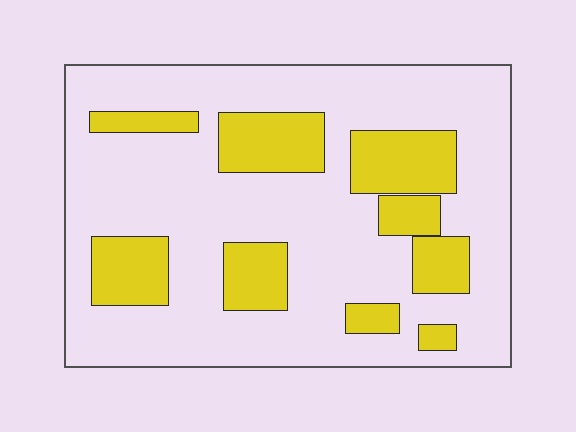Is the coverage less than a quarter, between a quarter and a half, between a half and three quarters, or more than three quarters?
Between a quarter and a half.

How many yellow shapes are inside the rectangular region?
9.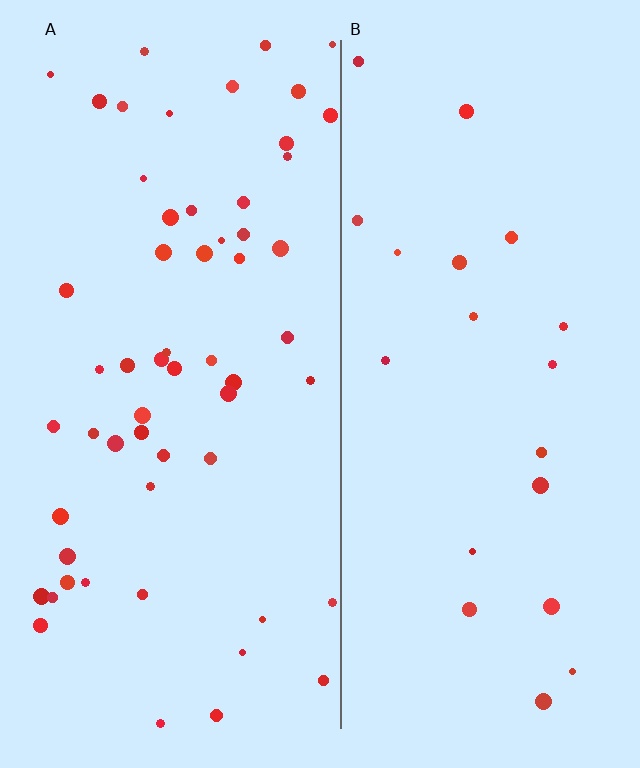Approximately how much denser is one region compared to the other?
Approximately 2.8× — region A over region B.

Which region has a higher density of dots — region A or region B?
A (the left).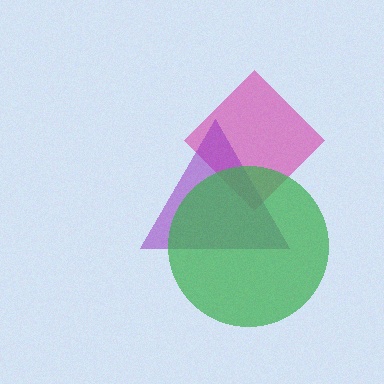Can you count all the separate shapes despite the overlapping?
Yes, there are 3 separate shapes.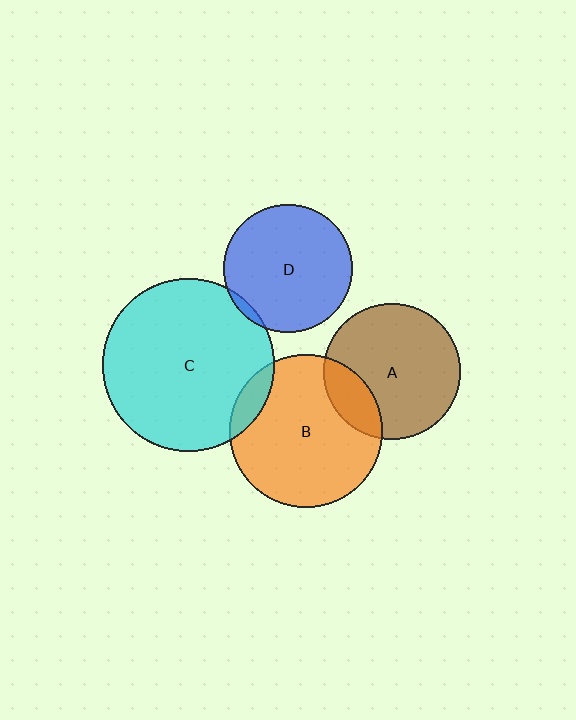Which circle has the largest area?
Circle C (cyan).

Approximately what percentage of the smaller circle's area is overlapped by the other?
Approximately 5%.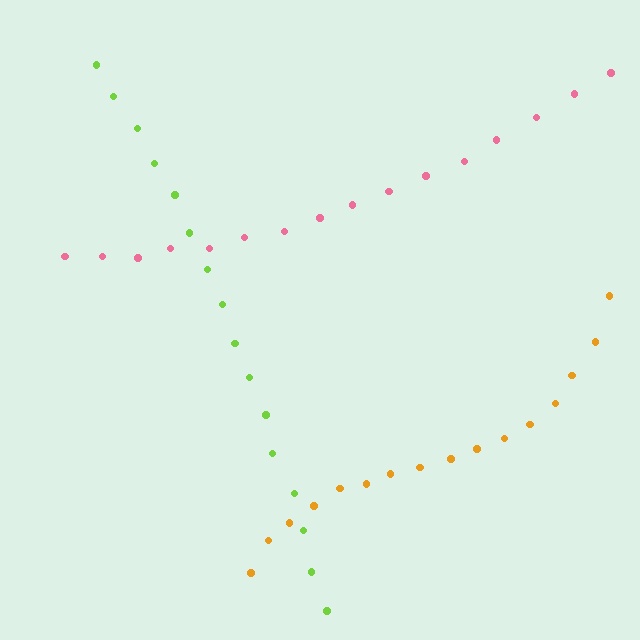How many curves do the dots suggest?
There are 3 distinct paths.